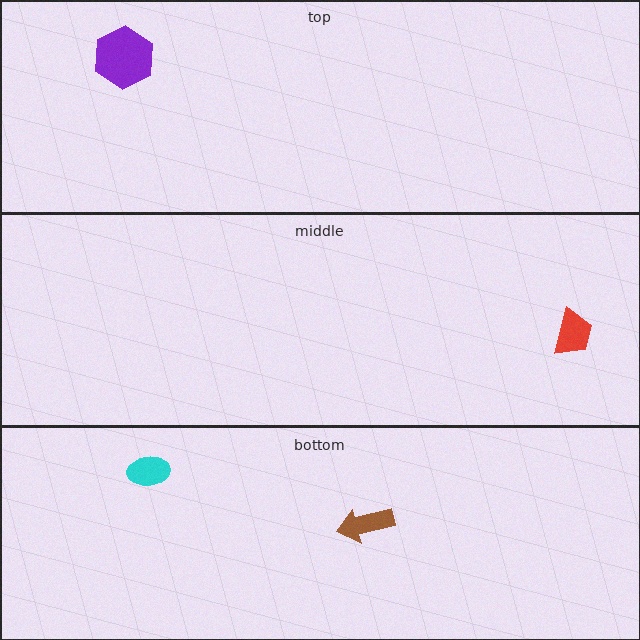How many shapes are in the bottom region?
2.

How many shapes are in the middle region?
1.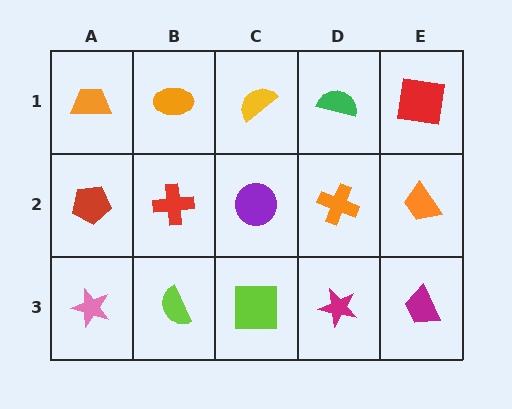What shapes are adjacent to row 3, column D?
An orange cross (row 2, column D), a lime square (row 3, column C), a magenta trapezoid (row 3, column E).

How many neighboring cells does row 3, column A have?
2.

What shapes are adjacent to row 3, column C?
A purple circle (row 2, column C), a lime semicircle (row 3, column B), a magenta star (row 3, column D).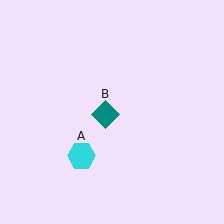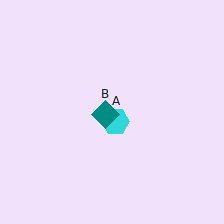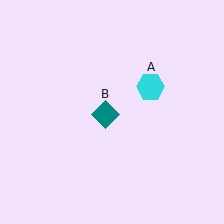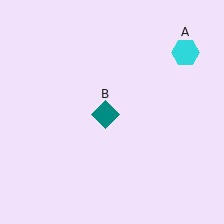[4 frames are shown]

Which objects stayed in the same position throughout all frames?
Teal diamond (object B) remained stationary.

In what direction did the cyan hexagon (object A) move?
The cyan hexagon (object A) moved up and to the right.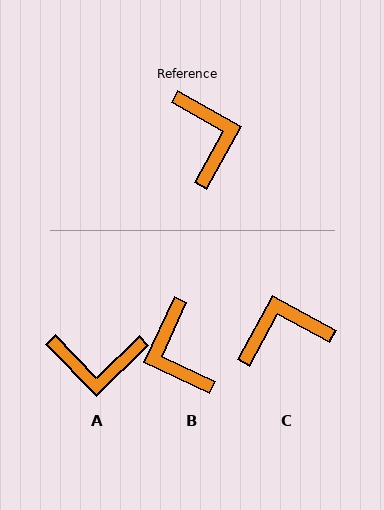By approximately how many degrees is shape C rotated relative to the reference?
Approximately 90 degrees counter-clockwise.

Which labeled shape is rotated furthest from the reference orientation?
B, about 176 degrees away.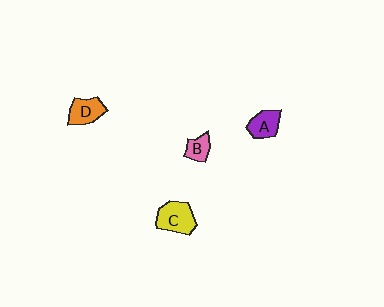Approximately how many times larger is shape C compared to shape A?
Approximately 1.4 times.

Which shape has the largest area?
Shape C (yellow).